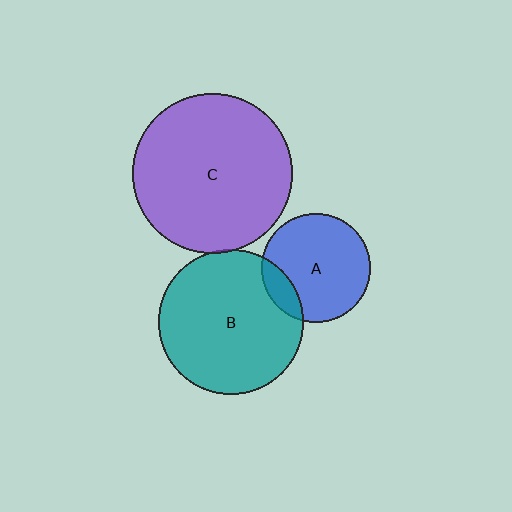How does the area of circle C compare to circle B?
Approximately 1.2 times.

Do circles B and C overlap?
Yes.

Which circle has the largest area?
Circle C (purple).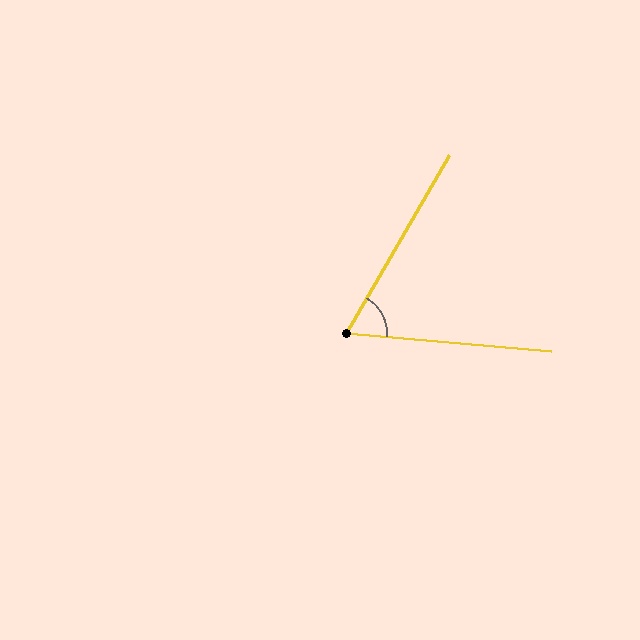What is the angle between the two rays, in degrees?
Approximately 65 degrees.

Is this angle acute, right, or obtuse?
It is acute.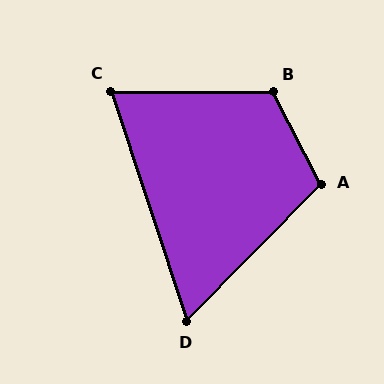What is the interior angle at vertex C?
Approximately 72 degrees (acute).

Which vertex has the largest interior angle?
B, at approximately 117 degrees.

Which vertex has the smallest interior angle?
D, at approximately 63 degrees.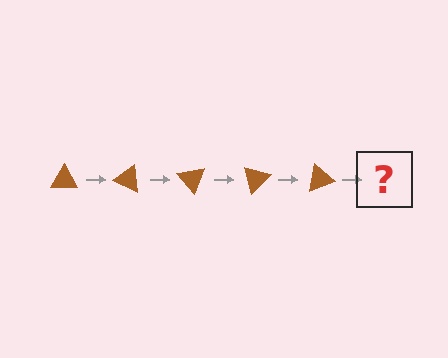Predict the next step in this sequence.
The next step is a brown triangle rotated 125 degrees.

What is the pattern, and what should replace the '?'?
The pattern is that the triangle rotates 25 degrees each step. The '?' should be a brown triangle rotated 125 degrees.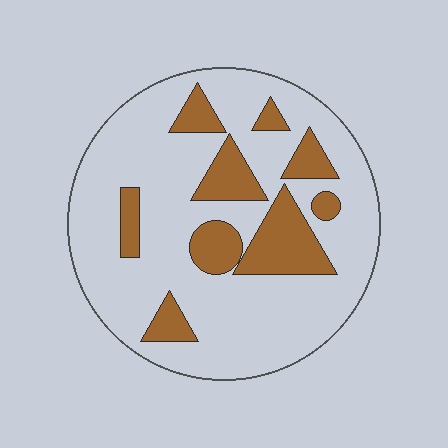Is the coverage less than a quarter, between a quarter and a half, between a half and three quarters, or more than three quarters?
Less than a quarter.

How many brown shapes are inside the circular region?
9.